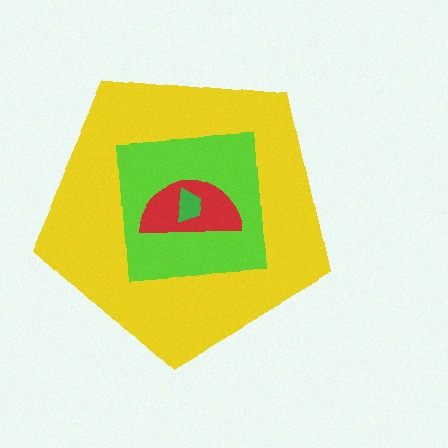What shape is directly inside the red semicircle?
The green trapezoid.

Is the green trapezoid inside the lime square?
Yes.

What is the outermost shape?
The yellow pentagon.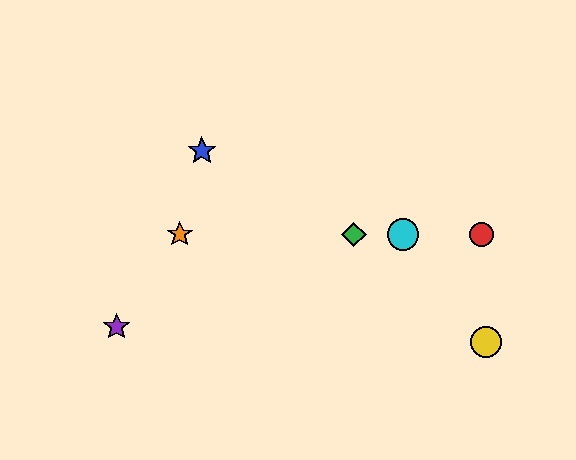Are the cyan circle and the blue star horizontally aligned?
No, the cyan circle is at y≈234 and the blue star is at y≈151.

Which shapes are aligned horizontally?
The red circle, the green diamond, the orange star, the cyan circle are aligned horizontally.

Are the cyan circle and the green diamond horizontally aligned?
Yes, both are at y≈234.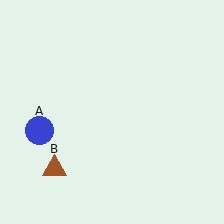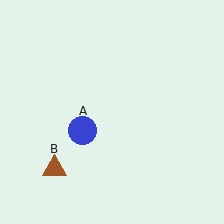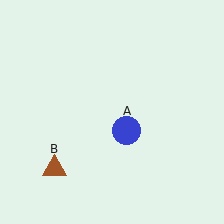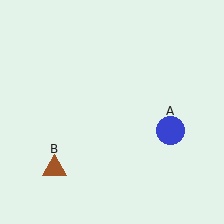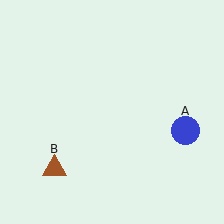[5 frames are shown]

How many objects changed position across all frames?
1 object changed position: blue circle (object A).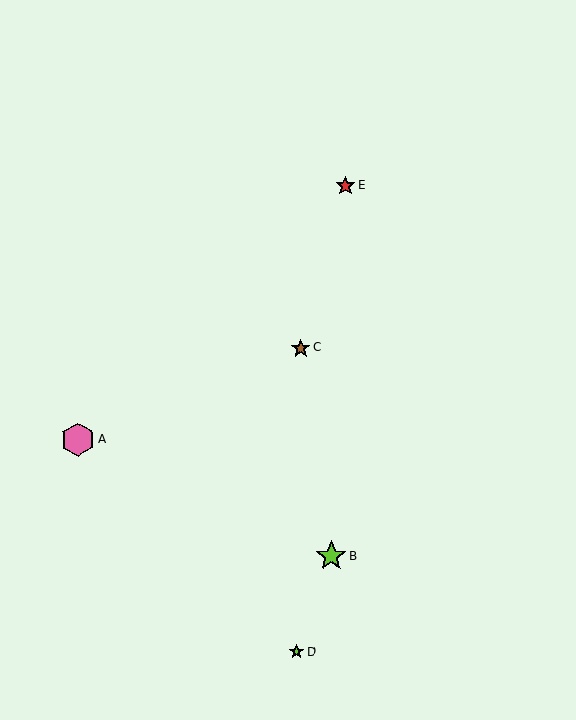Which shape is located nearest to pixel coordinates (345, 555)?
The lime star (labeled B) at (331, 556) is nearest to that location.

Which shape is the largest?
The pink hexagon (labeled A) is the largest.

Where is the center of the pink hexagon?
The center of the pink hexagon is at (78, 440).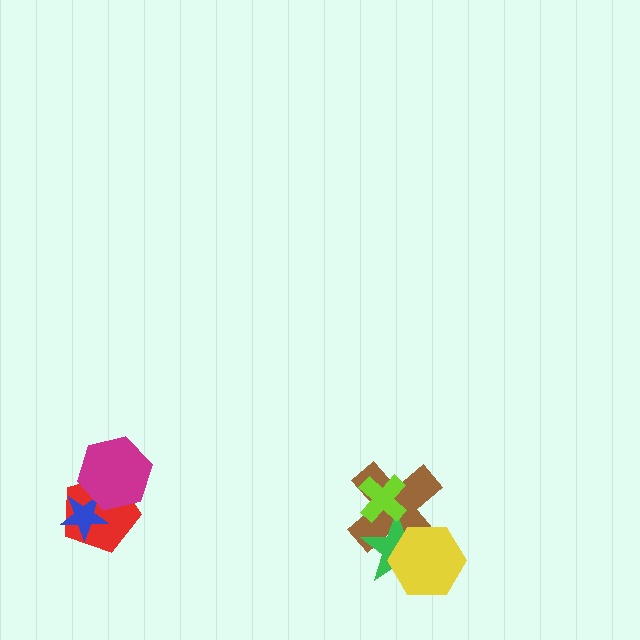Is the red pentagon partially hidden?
Yes, it is partially covered by another shape.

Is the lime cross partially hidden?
No, no other shape covers it.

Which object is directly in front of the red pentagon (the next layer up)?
The blue star is directly in front of the red pentagon.